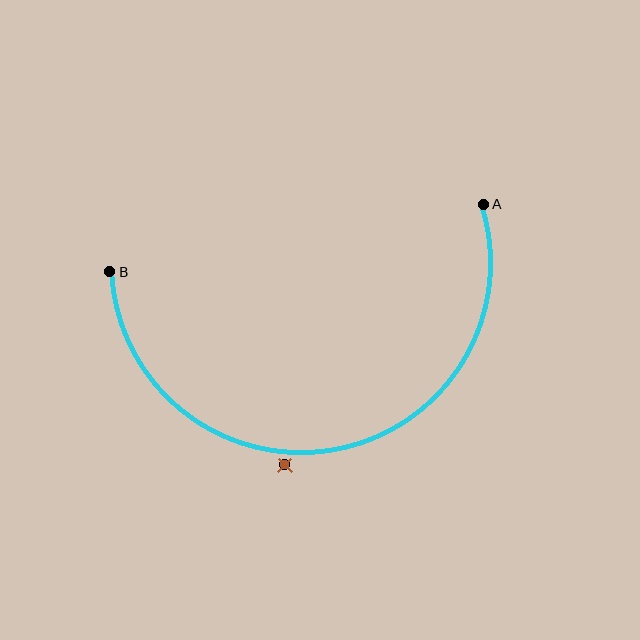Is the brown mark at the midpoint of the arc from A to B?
No — the brown mark does not lie on the arc at all. It sits slightly outside the curve.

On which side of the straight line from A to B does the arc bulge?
The arc bulges below the straight line connecting A and B.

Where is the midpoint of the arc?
The arc midpoint is the point on the curve farthest from the straight line joining A and B. It sits below that line.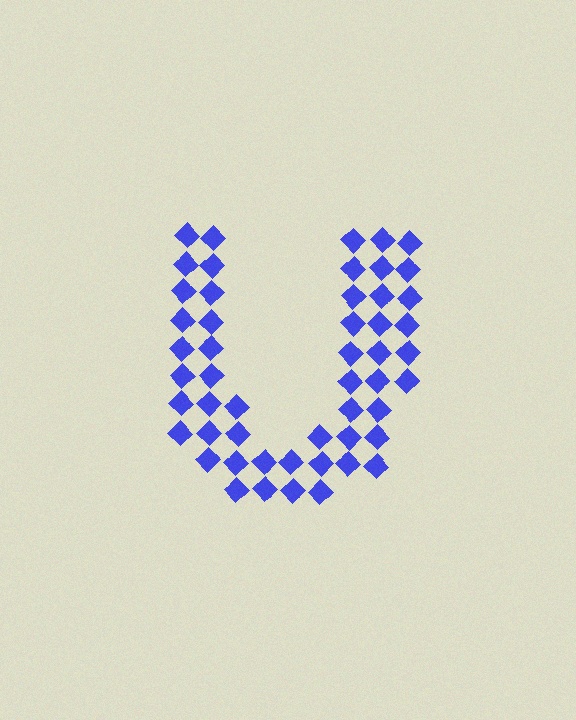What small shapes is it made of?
It is made of small diamonds.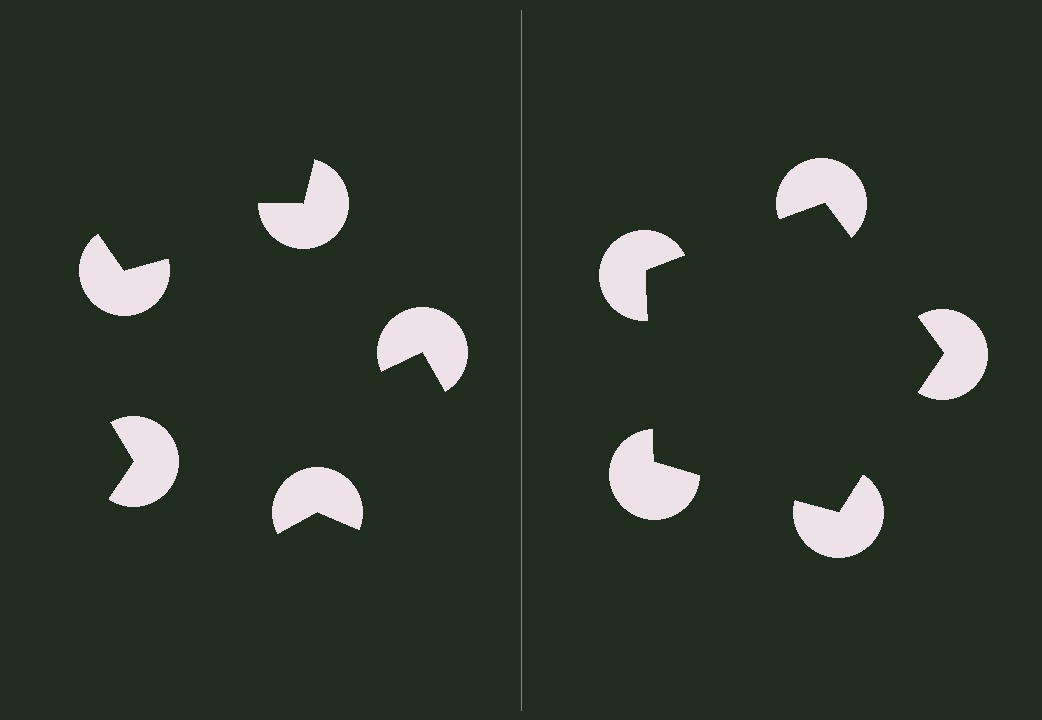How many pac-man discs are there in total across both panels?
10 — 5 on each side.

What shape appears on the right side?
An illusory pentagon.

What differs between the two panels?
The pac-man discs are positioned identically on both sides; only the wedge orientations differ. On the right they align to a pentagon; on the left they are misaligned.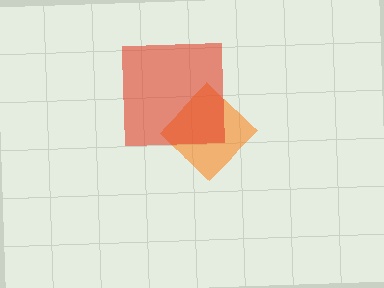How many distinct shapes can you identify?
There are 2 distinct shapes: an orange diamond, a red square.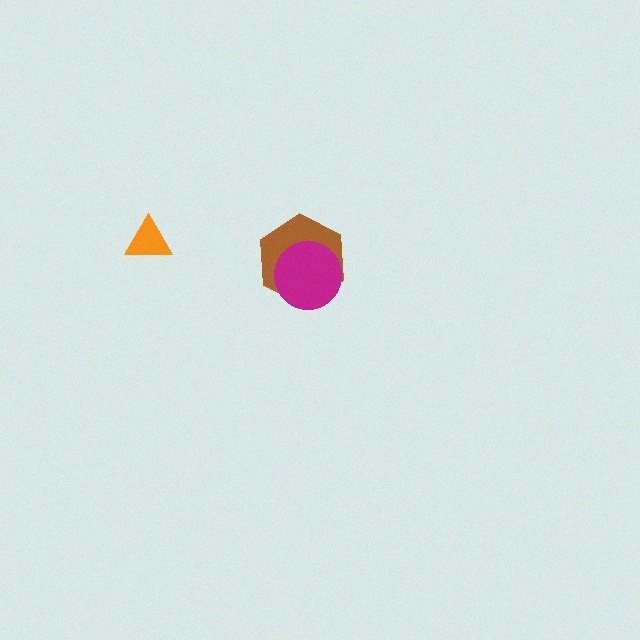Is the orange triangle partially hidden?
No, no other shape covers it.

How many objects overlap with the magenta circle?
1 object overlaps with the magenta circle.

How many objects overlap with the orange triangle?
0 objects overlap with the orange triangle.